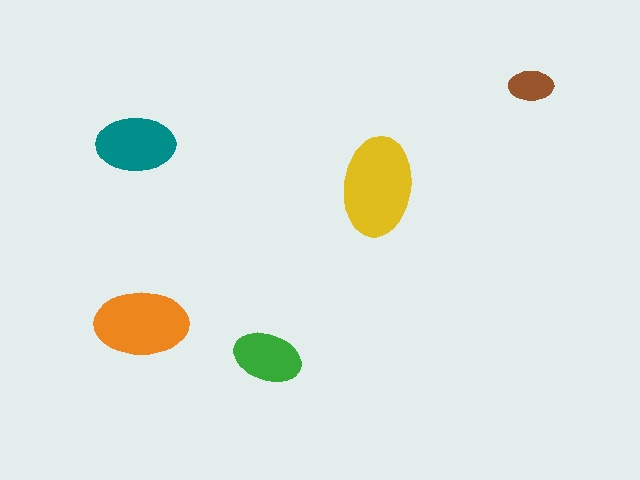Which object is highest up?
The brown ellipse is topmost.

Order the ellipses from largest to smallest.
the yellow one, the orange one, the teal one, the green one, the brown one.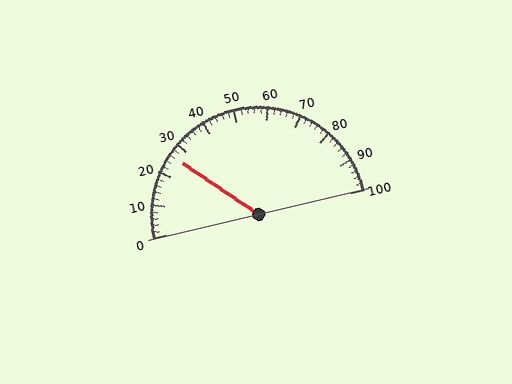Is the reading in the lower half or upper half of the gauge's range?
The reading is in the lower half of the range (0 to 100).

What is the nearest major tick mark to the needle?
The nearest major tick mark is 30.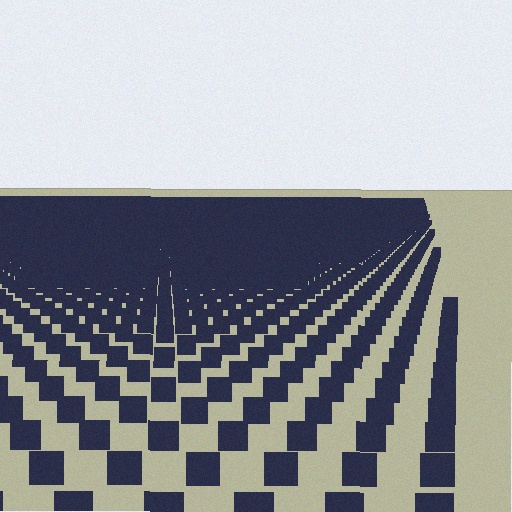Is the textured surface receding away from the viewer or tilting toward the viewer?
The surface is receding away from the viewer. Texture elements get smaller and denser toward the top.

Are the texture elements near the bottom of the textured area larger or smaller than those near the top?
Larger. Near the bottom, elements are closer to the viewer and appear at a bigger on-screen size.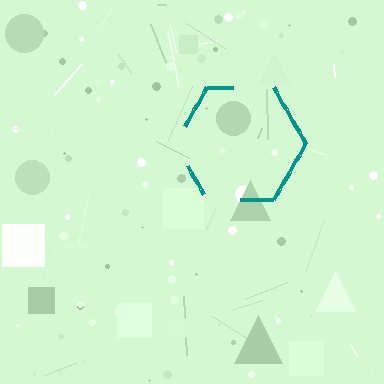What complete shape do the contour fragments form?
The contour fragments form a hexagon.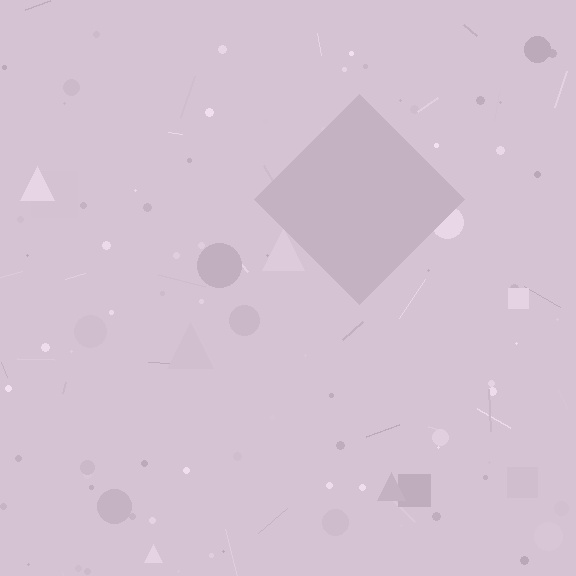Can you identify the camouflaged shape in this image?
The camouflaged shape is a diamond.